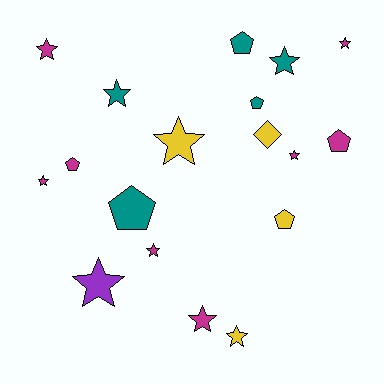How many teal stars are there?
There are 2 teal stars.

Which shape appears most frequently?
Star, with 11 objects.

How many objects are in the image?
There are 18 objects.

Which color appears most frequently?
Magenta, with 8 objects.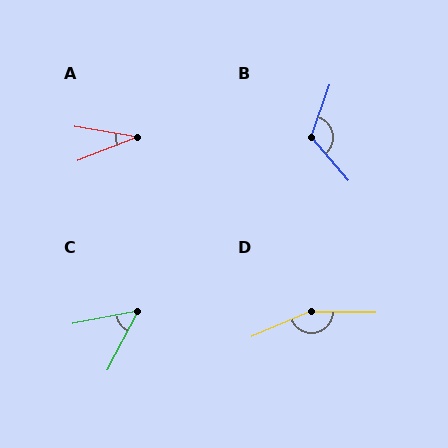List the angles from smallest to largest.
A (31°), C (51°), B (120°), D (157°).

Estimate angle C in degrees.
Approximately 51 degrees.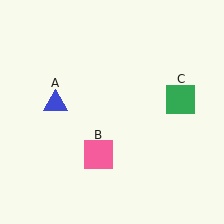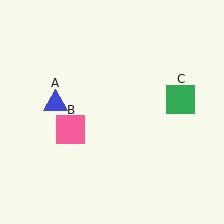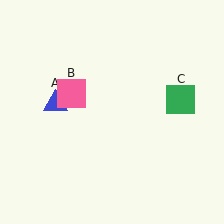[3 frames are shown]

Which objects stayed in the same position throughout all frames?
Blue triangle (object A) and green square (object C) remained stationary.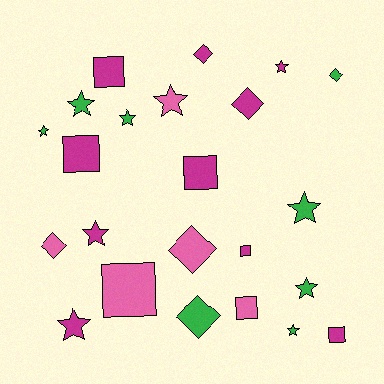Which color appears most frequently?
Magenta, with 10 objects.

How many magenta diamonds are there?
There are 2 magenta diamonds.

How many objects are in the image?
There are 23 objects.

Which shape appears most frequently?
Star, with 10 objects.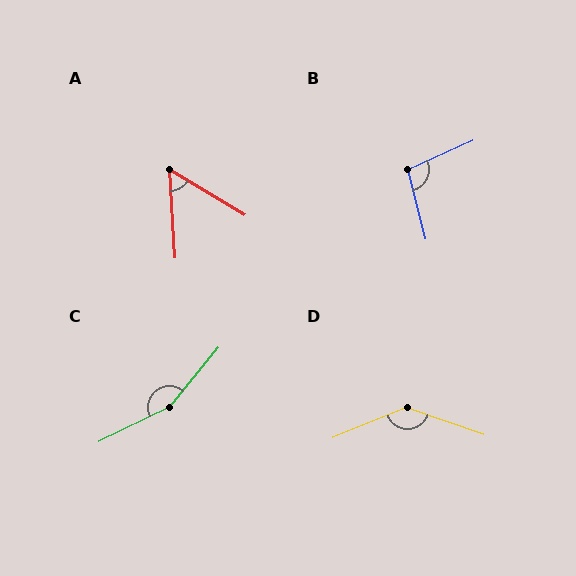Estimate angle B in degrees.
Approximately 100 degrees.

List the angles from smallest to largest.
A (55°), B (100°), D (138°), C (156°).